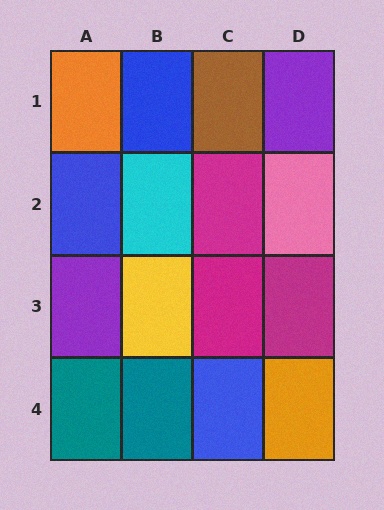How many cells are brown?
1 cell is brown.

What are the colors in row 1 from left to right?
Orange, blue, brown, purple.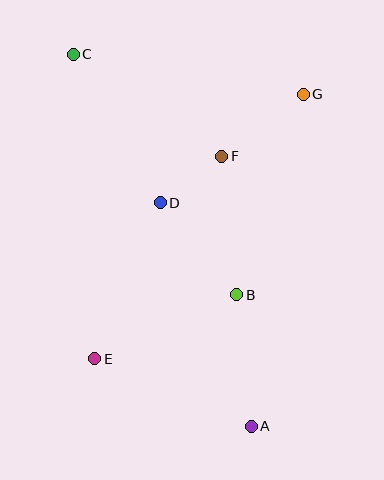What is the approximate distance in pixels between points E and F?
The distance between E and F is approximately 239 pixels.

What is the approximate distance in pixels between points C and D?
The distance between C and D is approximately 173 pixels.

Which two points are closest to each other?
Points D and F are closest to each other.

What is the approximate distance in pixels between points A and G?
The distance between A and G is approximately 336 pixels.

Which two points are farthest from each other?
Points A and C are farthest from each other.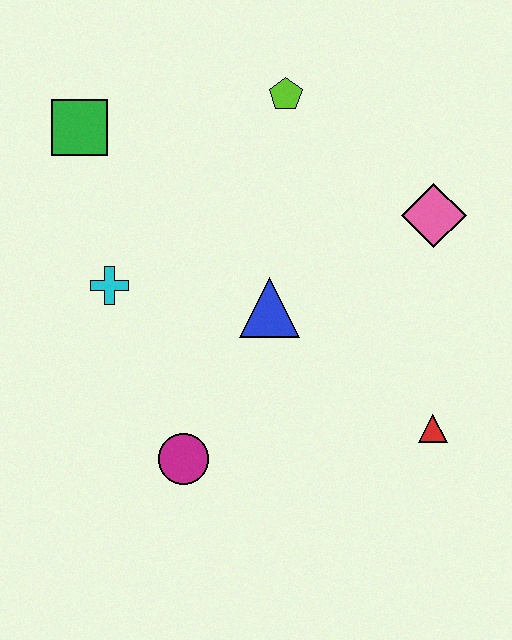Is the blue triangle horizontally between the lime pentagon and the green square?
Yes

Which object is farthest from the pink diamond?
The green square is farthest from the pink diamond.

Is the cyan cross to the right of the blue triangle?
No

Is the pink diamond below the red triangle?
No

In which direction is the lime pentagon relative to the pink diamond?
The lime pentagon is to the left of the pink diamond.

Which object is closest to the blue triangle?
The cyan cross is closest to the blue triangle.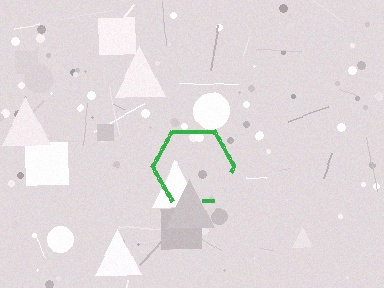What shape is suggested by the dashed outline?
The dashed outline suggests a hexagon.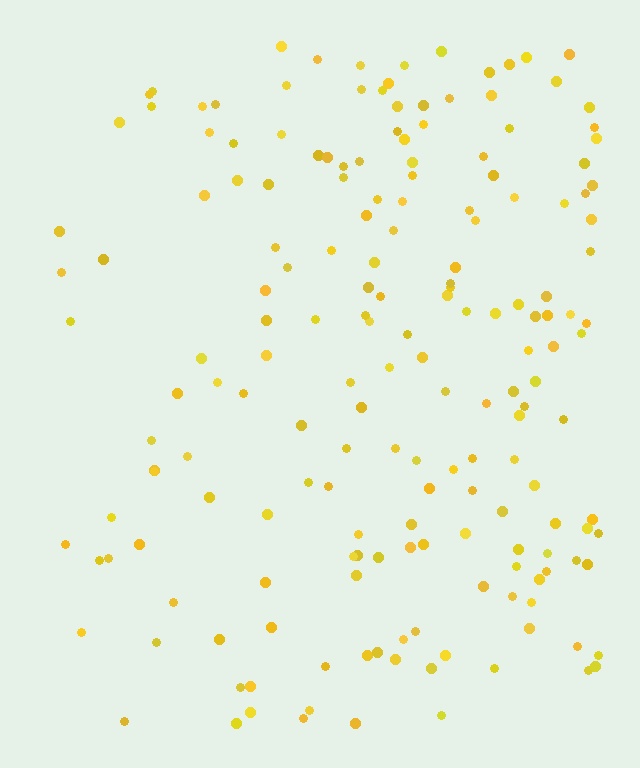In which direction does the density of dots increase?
From left to right, with the right side densest.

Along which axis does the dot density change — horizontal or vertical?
Horizontal.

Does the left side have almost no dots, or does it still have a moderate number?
Still a moderate number, just noticeably fewer than the right.